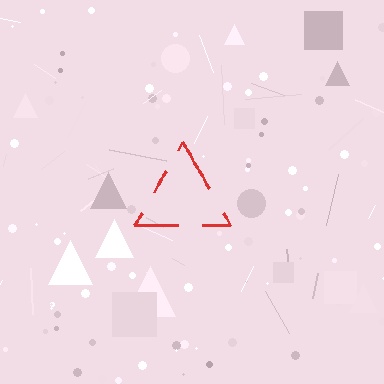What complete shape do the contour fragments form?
The contour fragments form a triangle.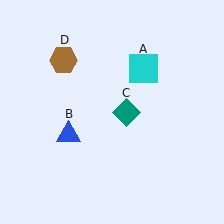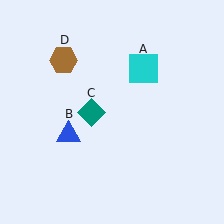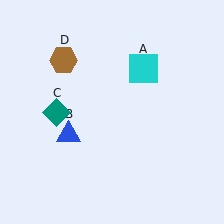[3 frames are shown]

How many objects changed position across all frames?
1 object changed position: teal diamond (object C).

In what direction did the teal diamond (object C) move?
The teal diamond (object C) moved left.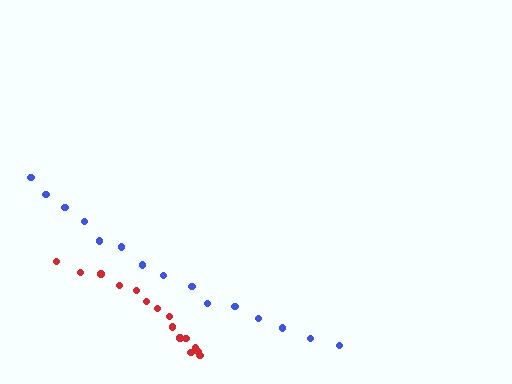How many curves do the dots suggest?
There are 2 distinct paths.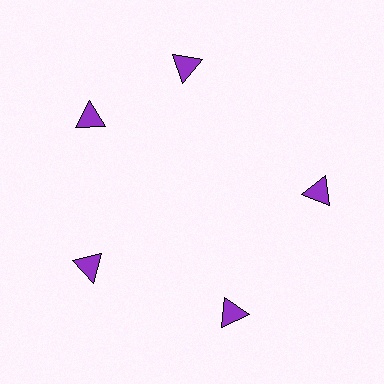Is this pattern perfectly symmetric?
No. The 5 purple triangles are arranged in a ring, but one element near the 1 o'clock position is rotated out of alignment along the ring, breaking the 5-fold rotational symmetry.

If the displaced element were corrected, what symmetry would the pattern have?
It would have 5-fold rotational symmetry — the pattern would map onto itself every 72 degrees.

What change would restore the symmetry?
The symmetry would be restored by rotating it back into even spacing with its neighbors so that all 5 triangles sit at equal angles and equal distance from the center.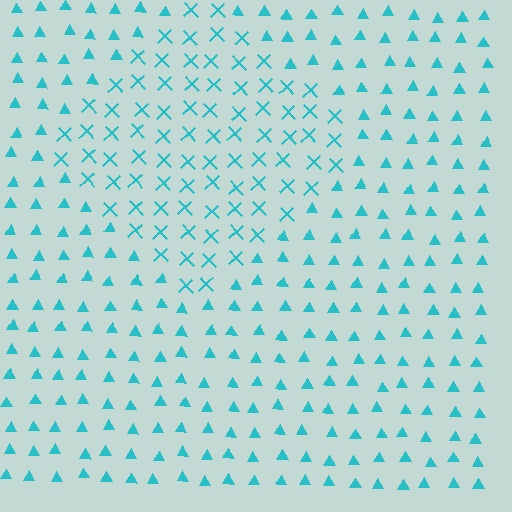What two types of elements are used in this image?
The image uses X marks inside the diamond region and triangles outside it.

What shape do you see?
I see a diamond.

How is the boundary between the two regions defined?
The boundary is defined by a change in element shape: X marks inside vs. triangles outside. All elements share the same color and spacing.